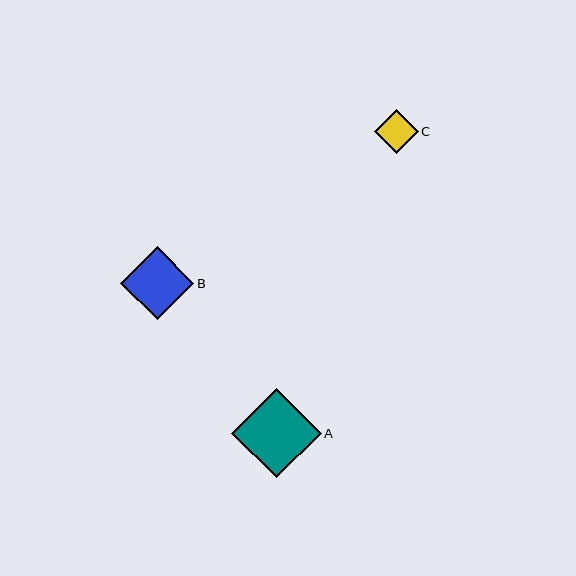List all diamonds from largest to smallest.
From largest to smallest: A, B, C.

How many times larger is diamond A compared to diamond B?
Diamond A is approximately 1.2 times the size of diamond B.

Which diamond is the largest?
Diamond A is the largest with a size of approximately 89 pixels.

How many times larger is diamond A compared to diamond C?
Diamond A is approximately 2.0 times the size of diamond C.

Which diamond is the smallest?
Diamond C is the smallest with a size of approximately 44 pixels.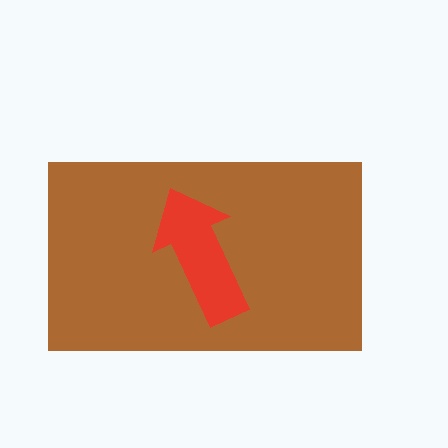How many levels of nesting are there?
2.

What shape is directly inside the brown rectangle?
The red arrow.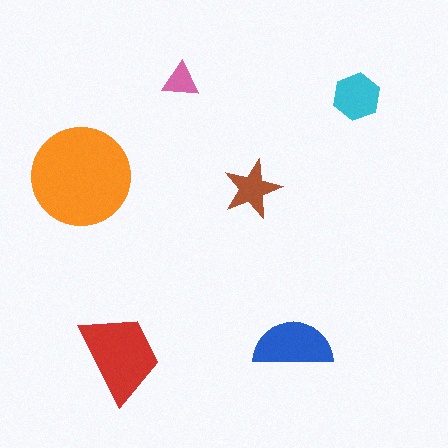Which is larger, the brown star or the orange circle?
The orange circle.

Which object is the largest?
The orange circle.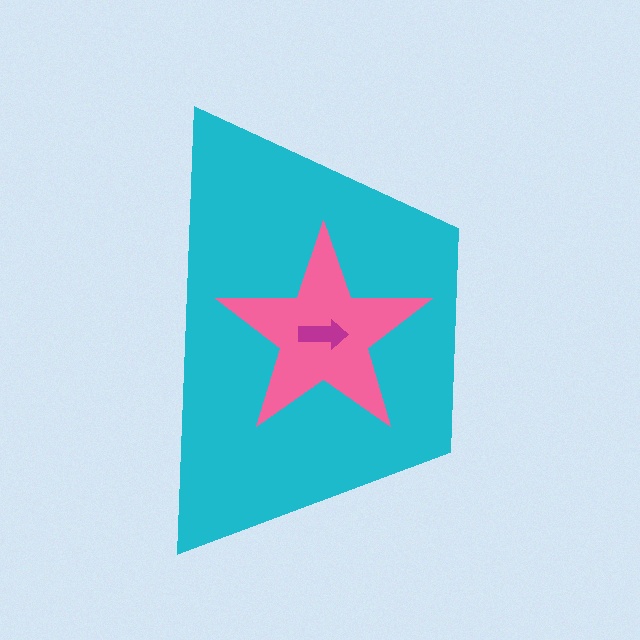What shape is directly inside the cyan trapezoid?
The pink star.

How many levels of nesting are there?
3.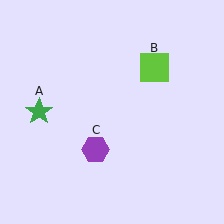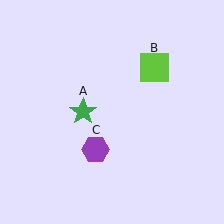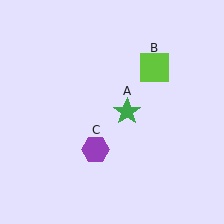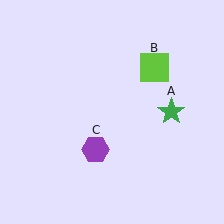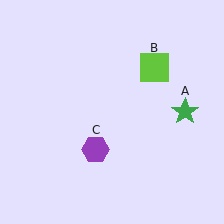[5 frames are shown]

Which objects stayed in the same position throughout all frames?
Lime square (object B) and purple hexagon (object C) remained stationary.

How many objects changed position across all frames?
1 object changed position: green star (object A).